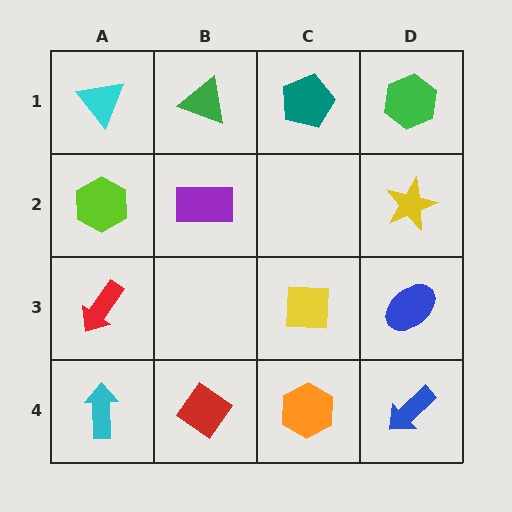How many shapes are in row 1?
4 shapes.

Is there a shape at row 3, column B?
No, that cell is empty.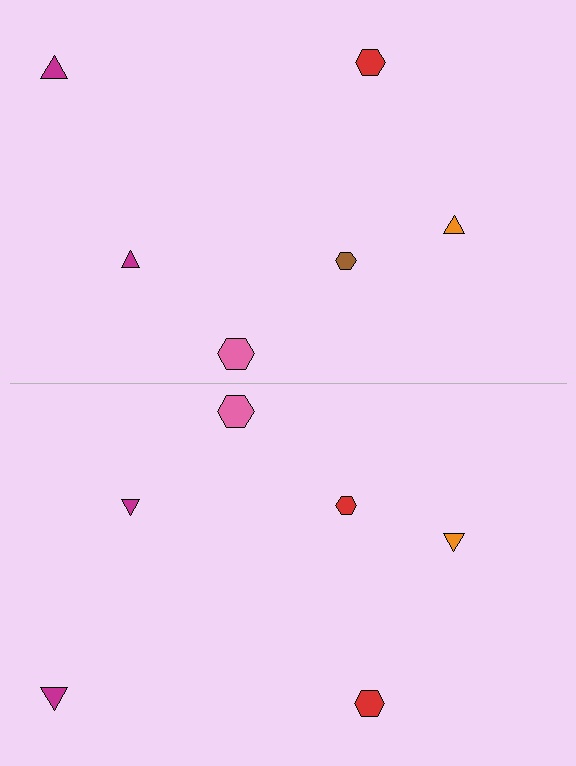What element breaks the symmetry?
The red hexagon on the bottom side breaks the symmetry — its mirror counterpart is brown.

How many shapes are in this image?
There are 12 shapes in this image.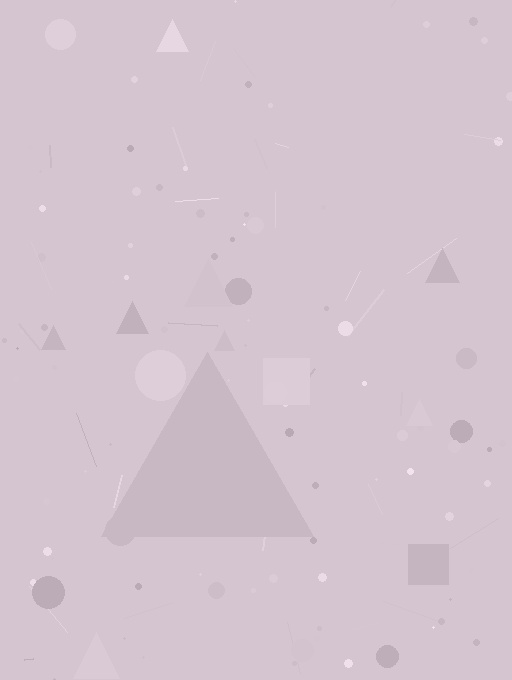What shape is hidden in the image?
A triangle is hidden in the image.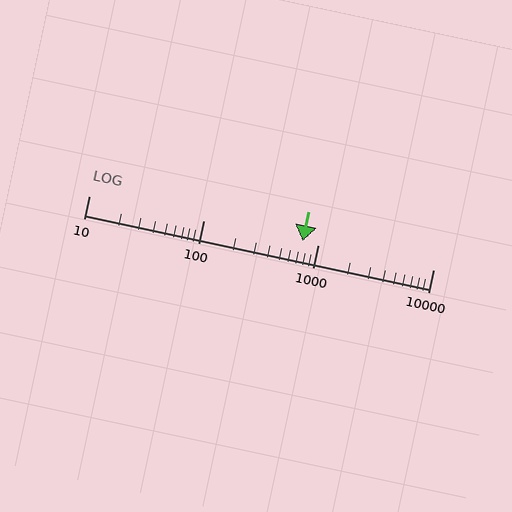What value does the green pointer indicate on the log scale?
The pointer indicates approximately 730.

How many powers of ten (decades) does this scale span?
The scale spans 3 decades, from 10 to 10000.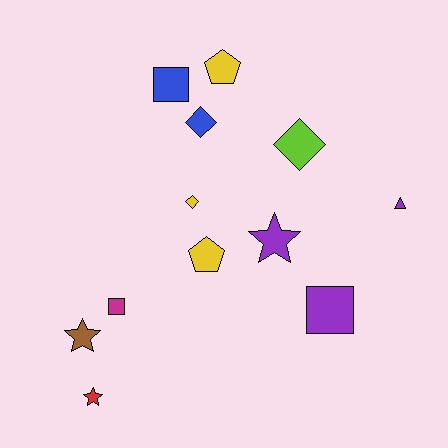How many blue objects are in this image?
There are 2 blue objects.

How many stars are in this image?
There are 3 stars.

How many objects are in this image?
There are 12 objects.